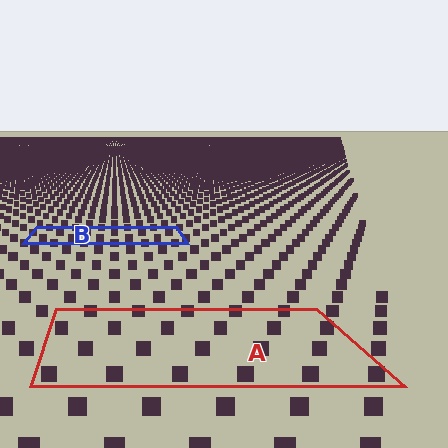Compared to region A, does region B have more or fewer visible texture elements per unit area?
Region B has more texture elements per unit area — they are packed more densely because it is farther away.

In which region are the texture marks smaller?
The texture marks are smaller in region B, because it is farther away.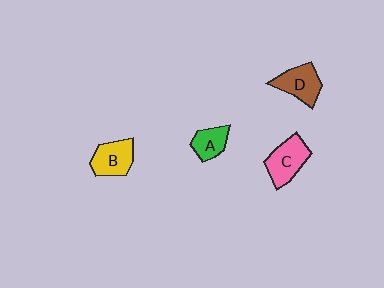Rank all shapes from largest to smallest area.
From largest to smallest: C (pink), B (yellow), D (brown), A (green).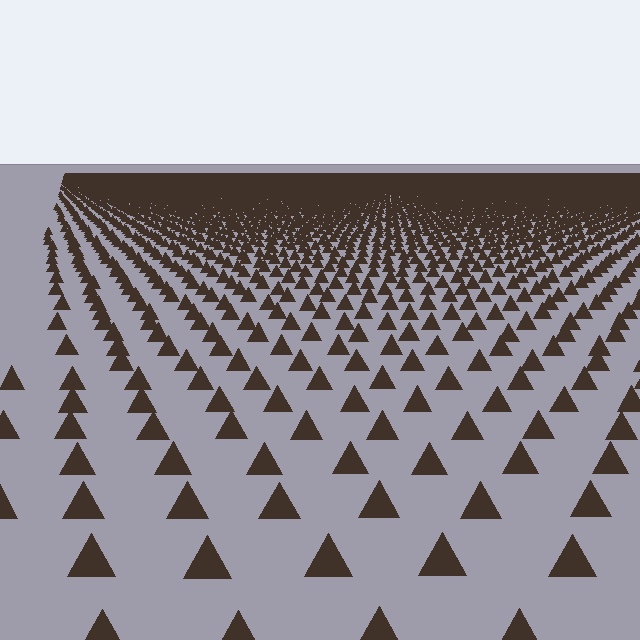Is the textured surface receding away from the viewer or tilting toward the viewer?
The surface is receding away from the viewer. Texture elements get smaller and denser toward the top.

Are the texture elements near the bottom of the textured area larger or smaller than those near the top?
Larger. Near the bottom, elements are closer to the viewer and appear at a bigger on-screen size.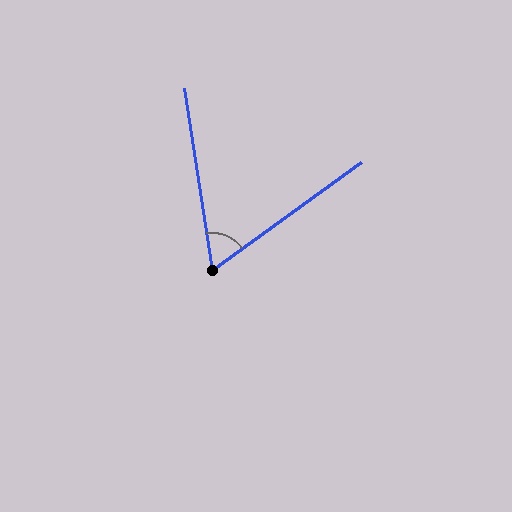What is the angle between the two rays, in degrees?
Approximately 63 degrees.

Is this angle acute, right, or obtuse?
It is acute.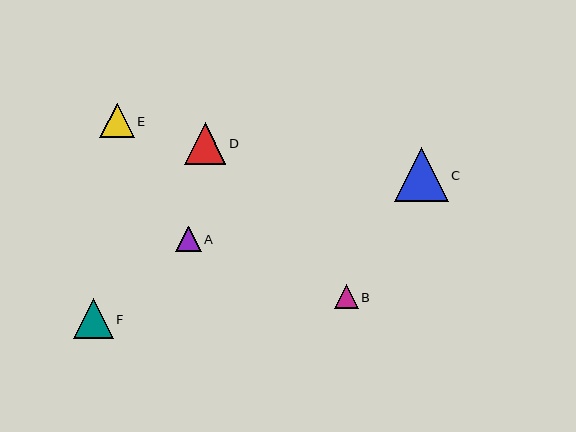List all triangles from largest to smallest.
From largest to smallest: C, D, F, E, A, B.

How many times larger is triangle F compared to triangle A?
Triangle F is approximately 1.6 times the size of triangle A.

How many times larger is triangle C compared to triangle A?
Triangle C is approximately 2.1 times the size of triangle A.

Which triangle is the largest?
Triangle C is the largest with a size of approximately 54 pixels.